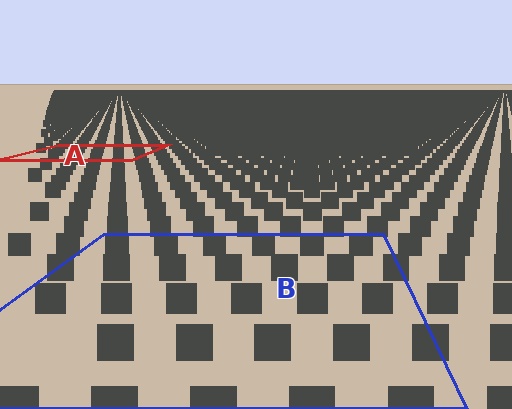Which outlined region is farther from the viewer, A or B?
Region A is farther from the viewer — the texture elements inside it appear smaller and more densely packed.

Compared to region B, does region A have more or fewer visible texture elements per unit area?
Region A has more texture elements per unit area — they are packed more densely because it is farther away.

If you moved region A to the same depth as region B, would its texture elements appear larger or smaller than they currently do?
They would appear larger. At a closer depth, the same texture elements are projected at a bigger on-screen size.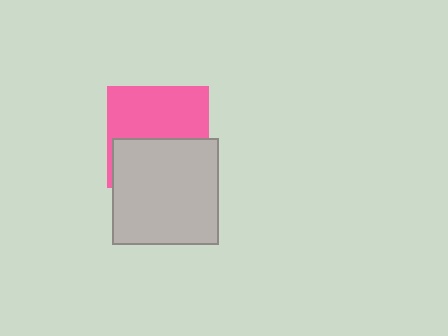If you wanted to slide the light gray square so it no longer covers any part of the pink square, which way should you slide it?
Slide it down — that is the most direct way to separate the two shapes.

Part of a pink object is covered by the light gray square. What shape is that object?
It is a square.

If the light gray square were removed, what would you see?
You would see the complete pink square.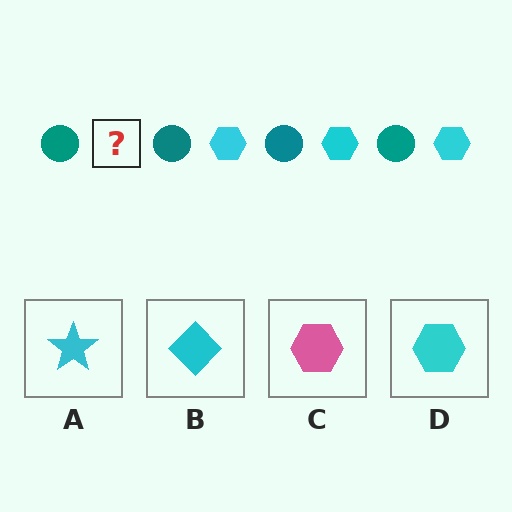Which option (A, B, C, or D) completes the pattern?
D.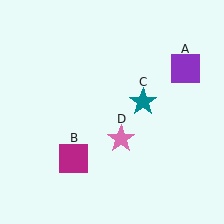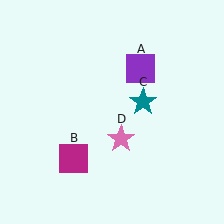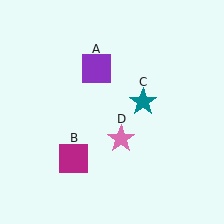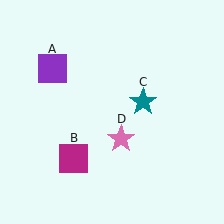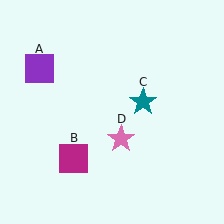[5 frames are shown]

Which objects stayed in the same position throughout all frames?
Magenta square (object B) and teal star (object C) and pink star (object D) remained stationary.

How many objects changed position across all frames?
1 object changed position: purple square (object A).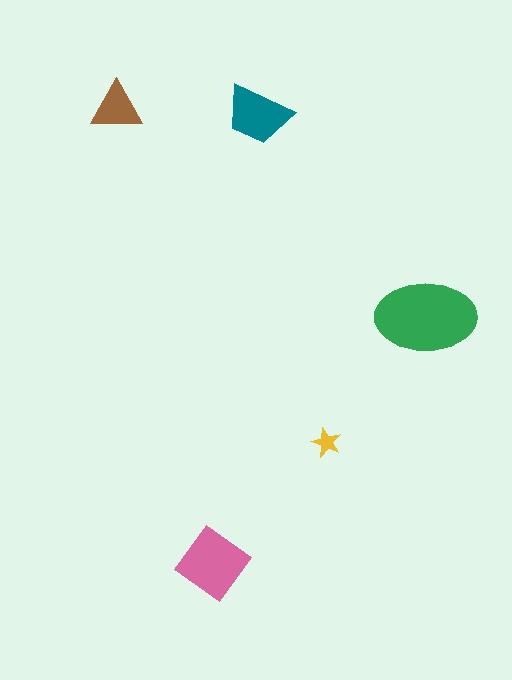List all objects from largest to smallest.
The green ellipse, the pink diamond, the teal trapezoid, the brown triangle, the yellow star.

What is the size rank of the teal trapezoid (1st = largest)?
3rd.